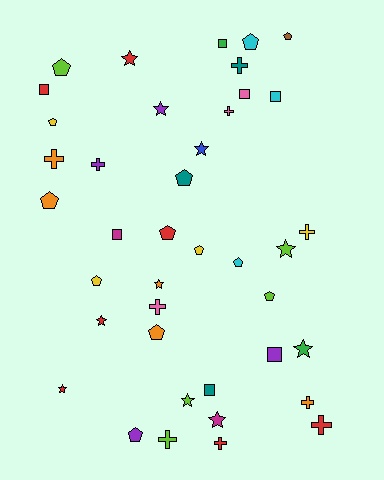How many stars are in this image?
There are 10 stars.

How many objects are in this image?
There are 40 objects.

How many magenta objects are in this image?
There are 2 magenta objects.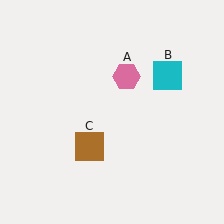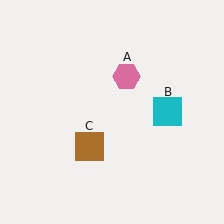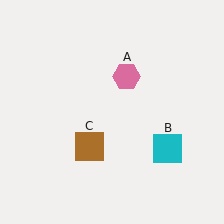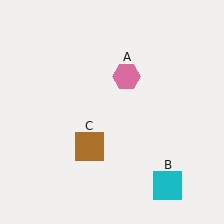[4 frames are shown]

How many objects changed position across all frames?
1 object changed position: cyan square (object B).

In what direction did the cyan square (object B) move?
The cyan square (object B) moved down.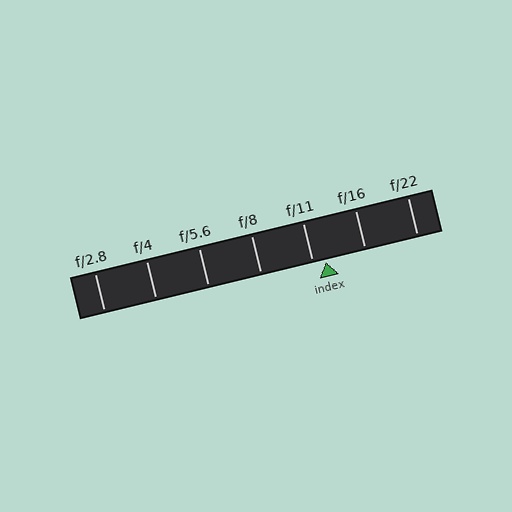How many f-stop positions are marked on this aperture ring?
There are 7 f-stop positions marked.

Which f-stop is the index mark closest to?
The index mark is closest to f/11.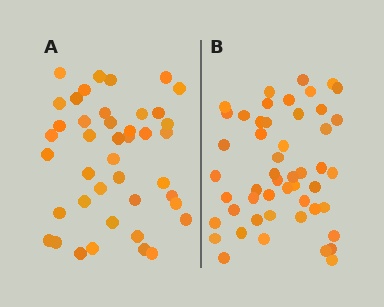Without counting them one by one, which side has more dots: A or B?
Region B (the right region) has more dots.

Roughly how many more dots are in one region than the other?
Region B has roughly 8 or so more dots than region A.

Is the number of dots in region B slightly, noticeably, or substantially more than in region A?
Region B has only slightly more — the two regions are fairly close. The ratio is roughly 1.2 to 1.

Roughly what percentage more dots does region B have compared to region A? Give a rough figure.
About 20% more.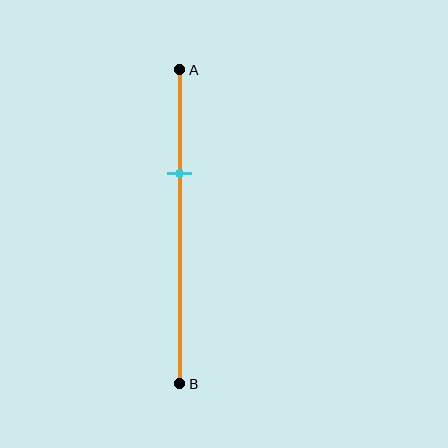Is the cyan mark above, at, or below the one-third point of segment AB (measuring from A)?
The cyan mark is approximately at the one-third point of segment AB.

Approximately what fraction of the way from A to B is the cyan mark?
The cyan mark is approximately 35% of the way from A to B.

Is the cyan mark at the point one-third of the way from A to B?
Yes, the mark is approximately at the one-third point.